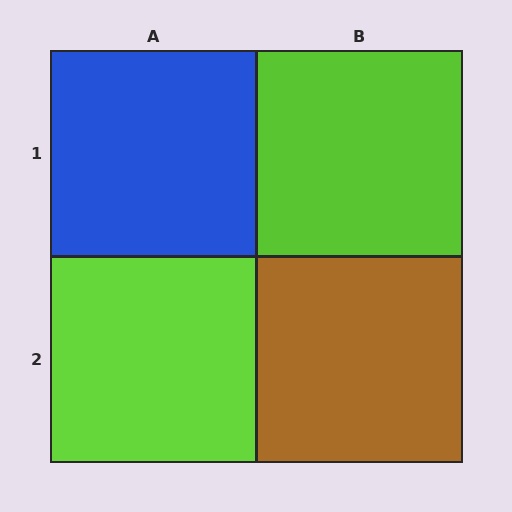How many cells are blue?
1 cell is blue.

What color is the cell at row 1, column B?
Lime.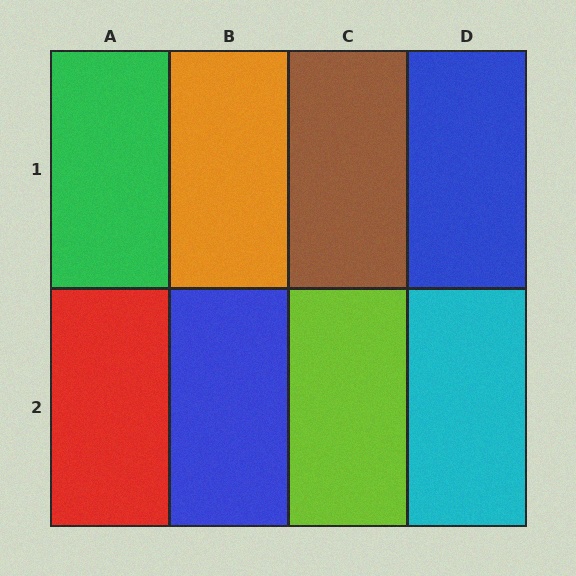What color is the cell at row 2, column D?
Cyan.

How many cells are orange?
1 cell is orange.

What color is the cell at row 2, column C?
Lime.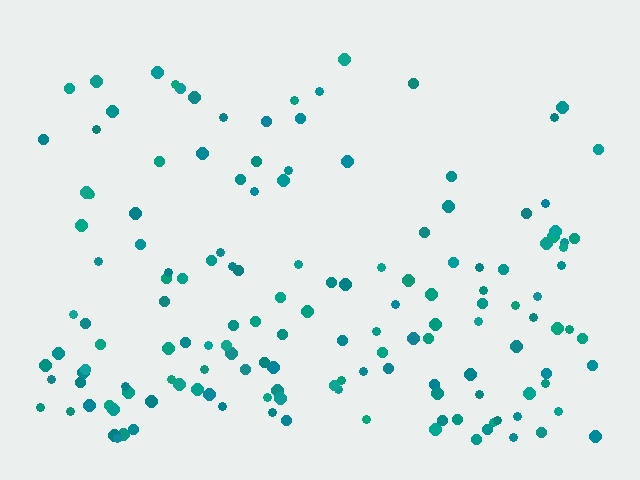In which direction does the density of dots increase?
From top to bottom, with the bottom side densest.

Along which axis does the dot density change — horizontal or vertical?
Vertical.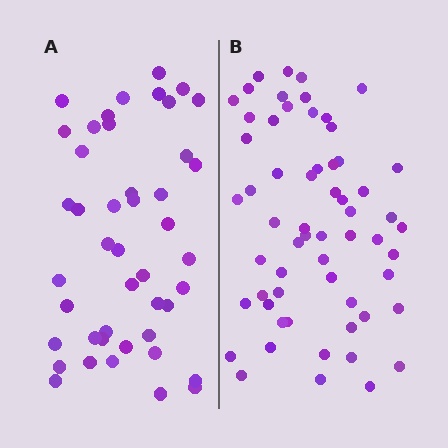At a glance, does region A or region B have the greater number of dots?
Region B (the right region) has more dots.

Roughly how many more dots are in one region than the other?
Region B has approximately 15 more dots than region A.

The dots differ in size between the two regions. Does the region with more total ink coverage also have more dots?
No. Region A has more total ink coverage because its dots are larger, but region B actually contains more individual dots. Total area can be misleading — the number of items is what matters here.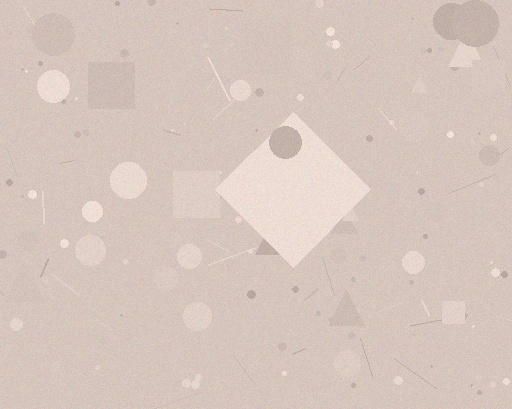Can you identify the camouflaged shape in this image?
The camouflaged shape is a diamond.